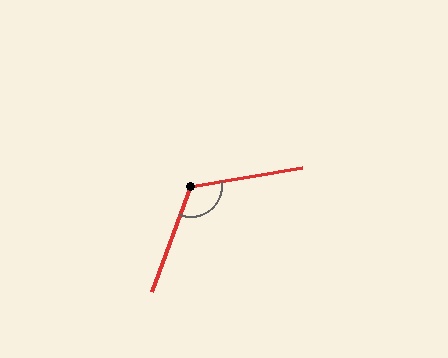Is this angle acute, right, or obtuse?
It is obtuse.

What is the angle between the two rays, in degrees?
Approximately 120 degrees.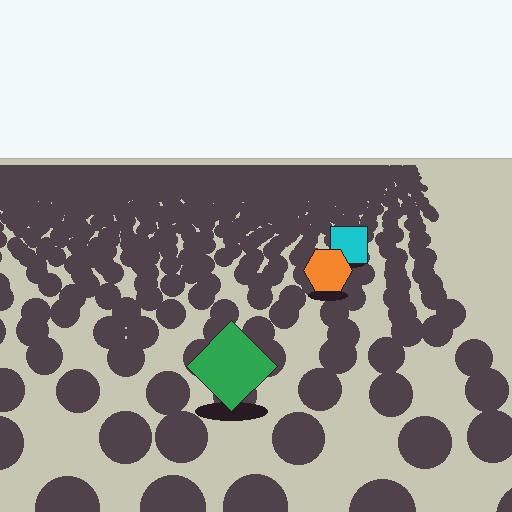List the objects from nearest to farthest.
From nearest to farthest: the green diamond, the orange hexagon, the cyan square.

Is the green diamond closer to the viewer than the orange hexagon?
Yes. The green diamond is closer — you can tell from the texture gradient: the ground texture is coarser near it.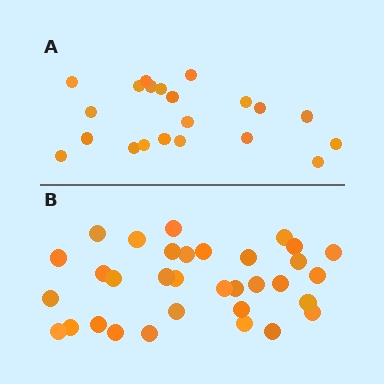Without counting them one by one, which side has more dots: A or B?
Region B (the bottom region) has more dots.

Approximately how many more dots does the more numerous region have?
Region B has roughly 12 or so more dots than region A.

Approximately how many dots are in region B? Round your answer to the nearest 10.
About 30 dots. (The exact count is 33, which rounds to 30.)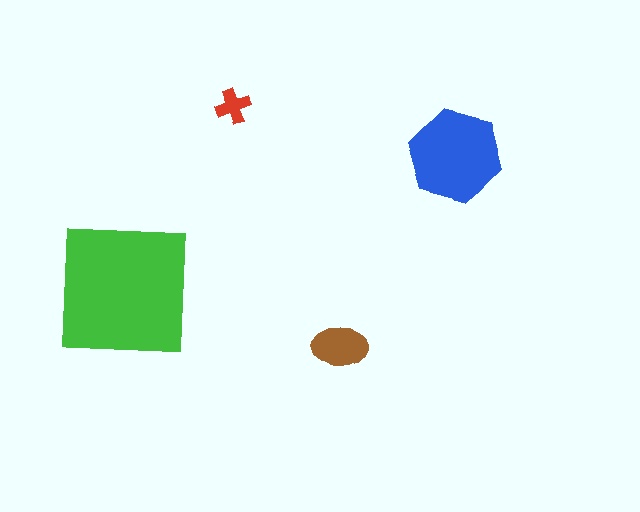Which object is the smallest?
The red cross.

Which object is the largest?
The green square.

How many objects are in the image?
There are 4 objects in the image.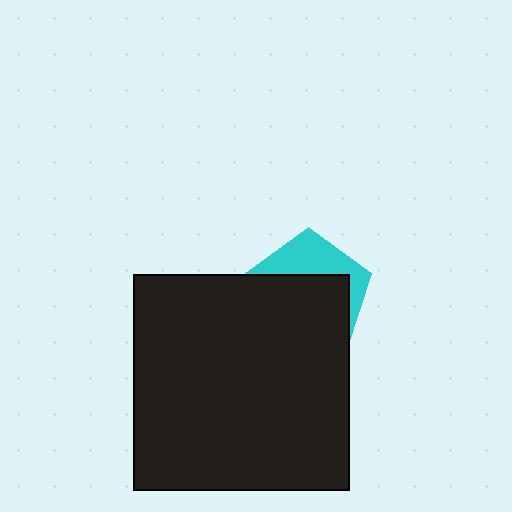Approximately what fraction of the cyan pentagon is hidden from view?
Roughly 65% of the cyan pentagon is hidden behind the black square.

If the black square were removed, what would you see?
You would see the complete cyan pentagon.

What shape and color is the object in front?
The object in front is a black square.